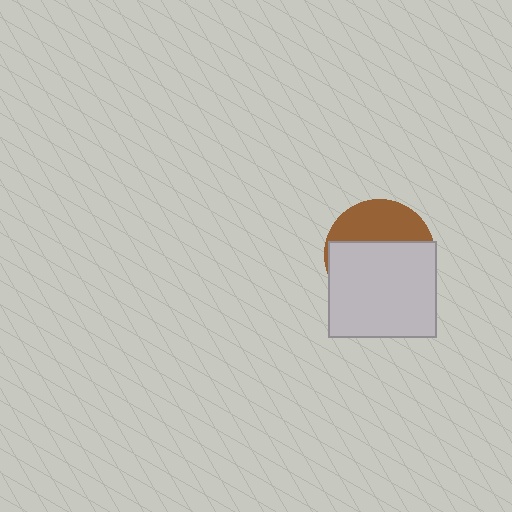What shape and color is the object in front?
The object in front is a light gray rectangle.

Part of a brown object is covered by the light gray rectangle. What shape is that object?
It is a circle.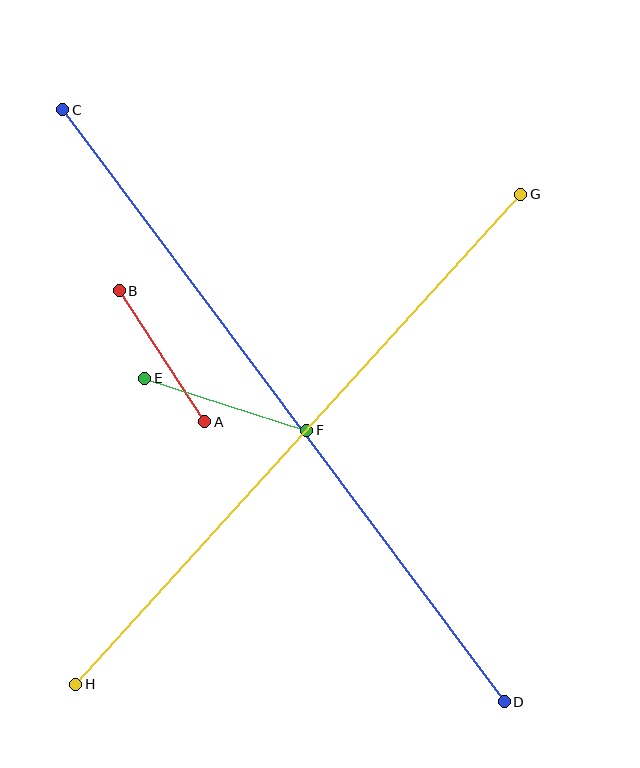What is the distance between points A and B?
The distance is approximately 156 pixels.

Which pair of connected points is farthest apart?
Points C and D are farthest apart.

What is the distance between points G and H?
The distance is approximately 662 pixels.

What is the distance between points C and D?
The distance is approximately 739 pixels.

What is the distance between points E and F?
The distance is approximately 170 pixels.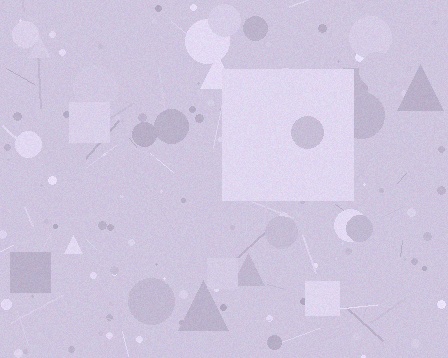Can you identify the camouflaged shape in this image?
The camouflaged shape is a square.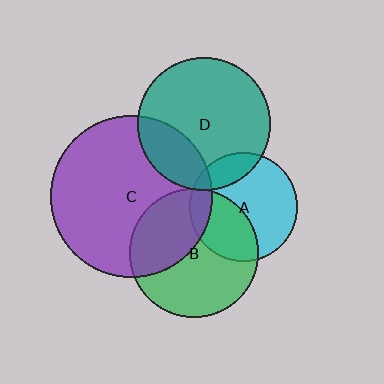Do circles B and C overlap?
Yes.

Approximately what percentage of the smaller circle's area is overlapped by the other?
Approximately 40%.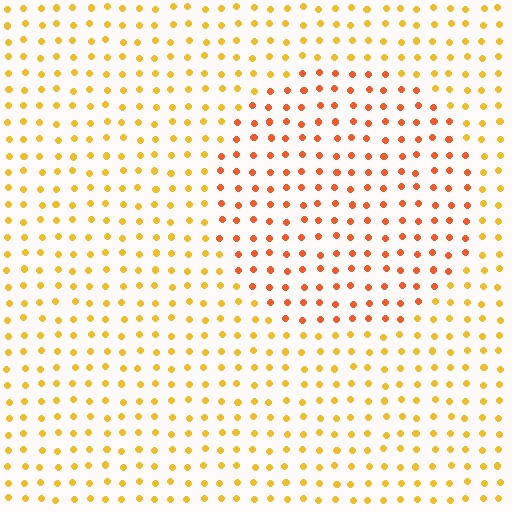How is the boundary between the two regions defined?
The boundary is defined purely by a slight shift in hue (about 31 degrees). Spacing, size, and orientation are identical on both sides.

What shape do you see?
I see a circle.